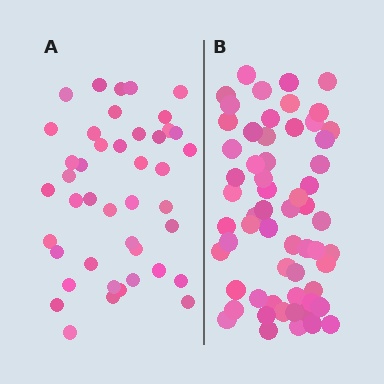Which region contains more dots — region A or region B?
Region B (the right region) has more dots.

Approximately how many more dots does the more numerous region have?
Region B has approximately 15 more dots than region A.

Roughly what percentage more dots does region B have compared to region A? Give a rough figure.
About 40% more.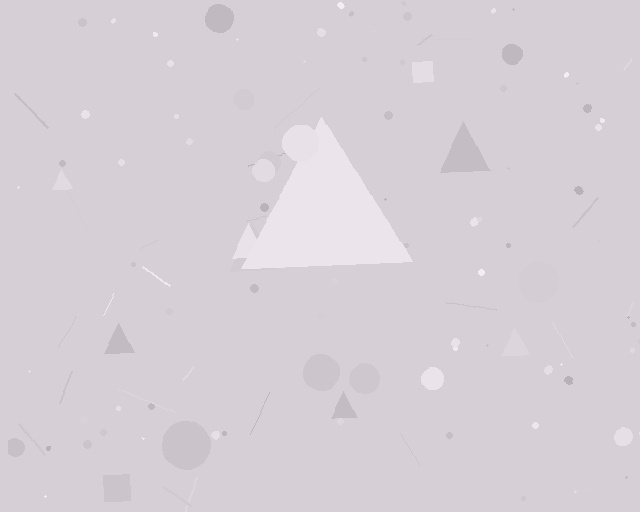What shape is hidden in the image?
A triangle is hidden in the image.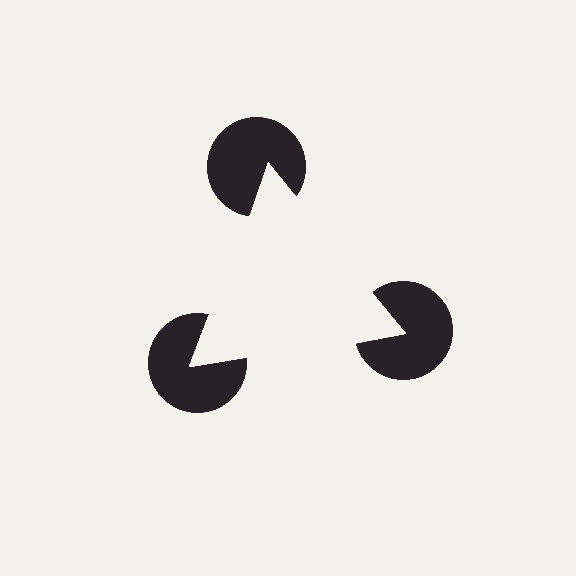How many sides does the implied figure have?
3 sides.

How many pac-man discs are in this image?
There are 3 — one at each vertex of the illusory triangle.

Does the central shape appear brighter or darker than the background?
It typically appears slightly brighter than the background, even though no actual brightness change is drawn.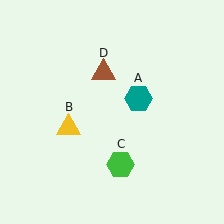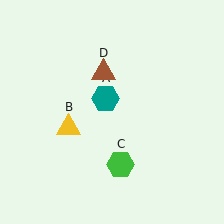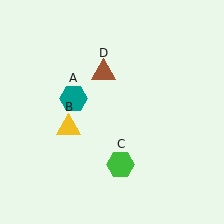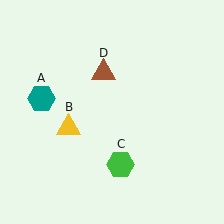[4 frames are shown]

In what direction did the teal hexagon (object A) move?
The teal hexagon (object A) moved left.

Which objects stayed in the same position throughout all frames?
Yellow triangle (object B) and green hexagon (object C) and brown triangle (object D) remained stationary.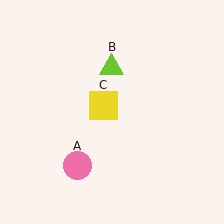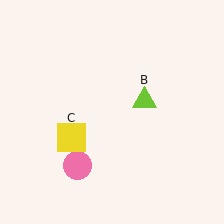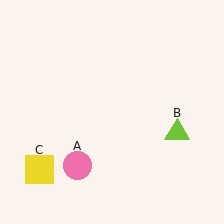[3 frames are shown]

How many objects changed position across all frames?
2 objects changed position: lime triangle (object B), yellow square (object C).